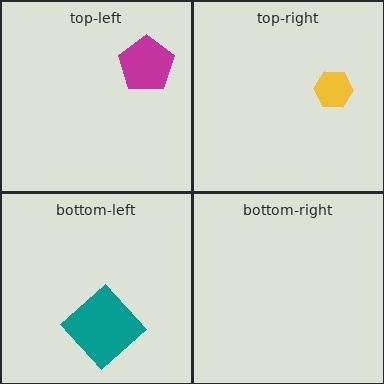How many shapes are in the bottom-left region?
1.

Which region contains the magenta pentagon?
The top-left region.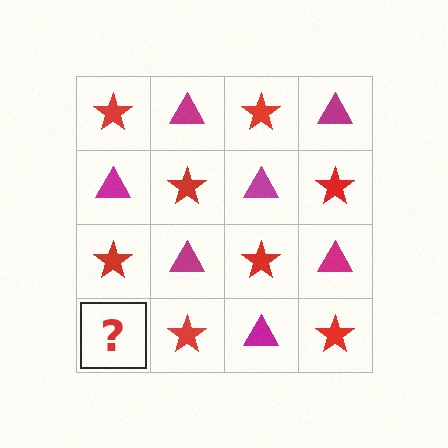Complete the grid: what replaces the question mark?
The question mark should be replaced with a magenta triangle.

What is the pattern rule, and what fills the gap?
The rule is that it alternates red star and magenta triangle in a checkerboard pattern. The gap should be filled with a magenta triangle.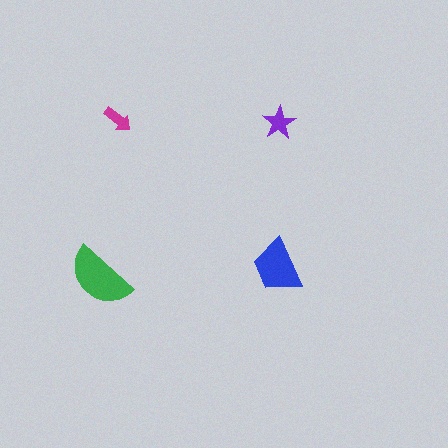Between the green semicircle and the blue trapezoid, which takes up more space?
The green semicircle.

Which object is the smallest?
The magenta arrow.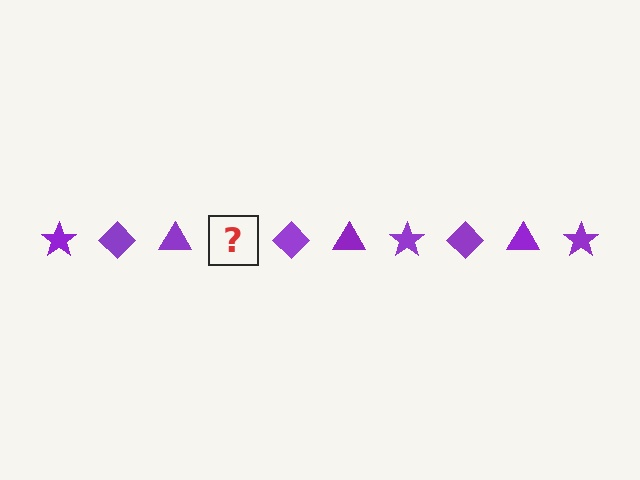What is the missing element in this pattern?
The missing element is a purple star.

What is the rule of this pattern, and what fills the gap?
The rule is that the pattern cycles through star, diamond, triangle shapes in purple. The gap should be filled with a purple star.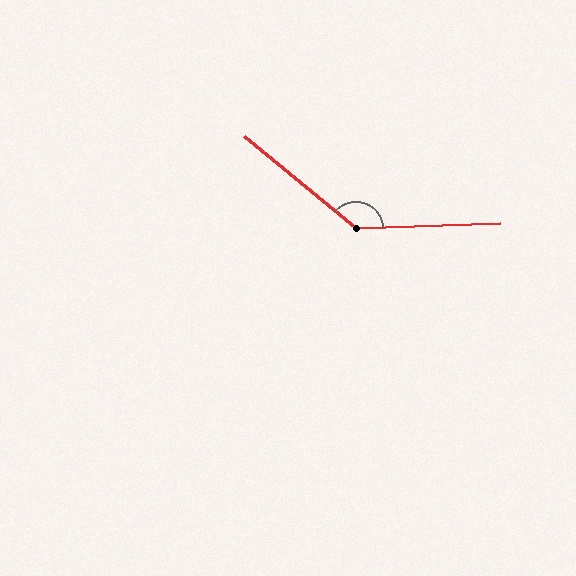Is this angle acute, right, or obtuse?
It is obtuse.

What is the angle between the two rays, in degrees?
Approximately 138 degrees.